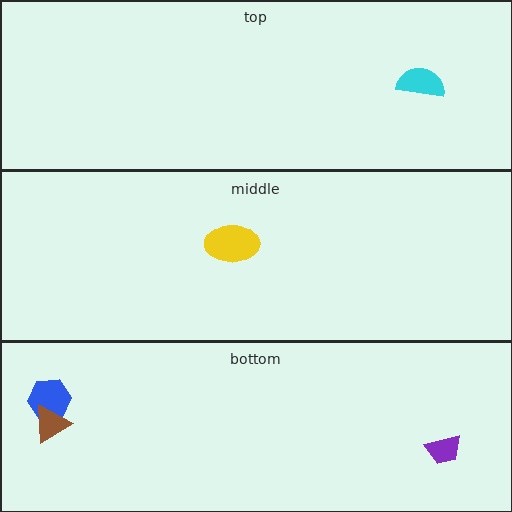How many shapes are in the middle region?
1.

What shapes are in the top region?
The cyan semicircle.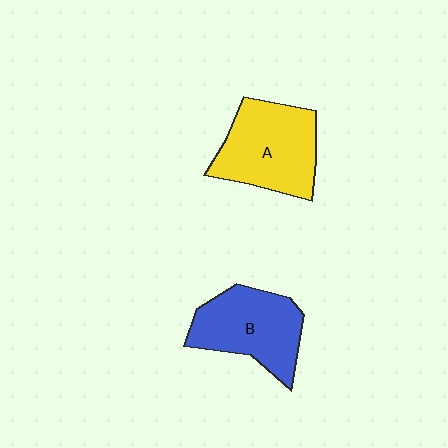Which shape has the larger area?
Shape A (yellow).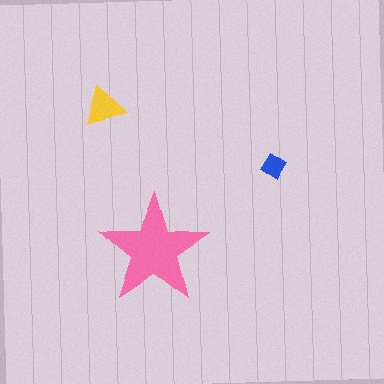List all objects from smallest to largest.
The blue diamond, the yellow triangle, the pink star.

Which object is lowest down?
The pink star is bottommost.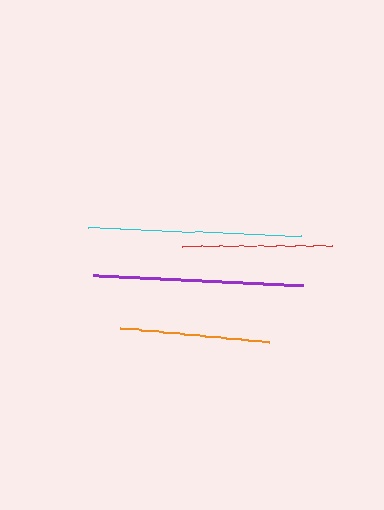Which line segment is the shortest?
The red line is the shortest at approximately 149 pixels.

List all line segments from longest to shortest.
From longest to shortest: cyan, purple, orange, red.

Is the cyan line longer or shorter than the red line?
The cyan line is longer than the red line.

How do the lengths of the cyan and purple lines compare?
The cyan and purple lines are approximately the same length.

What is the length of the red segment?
The red segment is approximately 149 pixels long.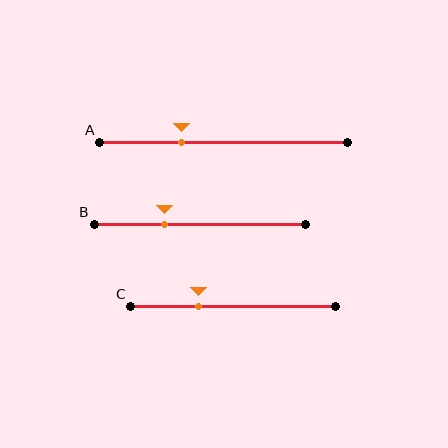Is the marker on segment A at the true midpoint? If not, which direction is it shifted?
No, the marker on segment A is shifted to the left by about 17% of the segment length.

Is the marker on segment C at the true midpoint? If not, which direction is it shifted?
No, the marker on segment C is shifted to the left by about 17% of the segment length.